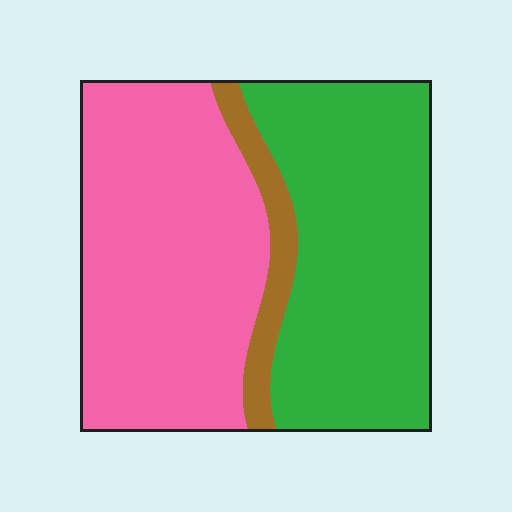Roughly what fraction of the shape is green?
Green takes up about two fifths (2/5) of the shape.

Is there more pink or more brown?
Pink.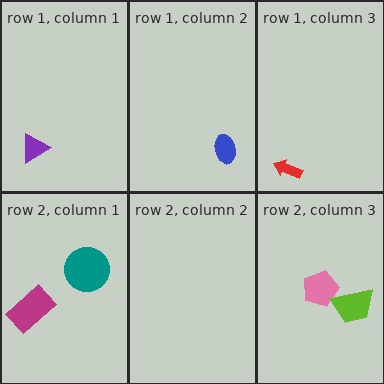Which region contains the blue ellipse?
The row 1, column 2 region.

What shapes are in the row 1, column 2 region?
The blue ellipse.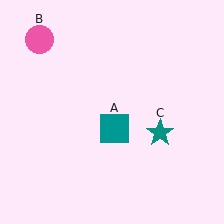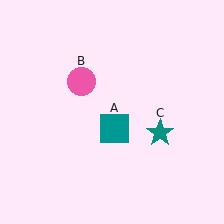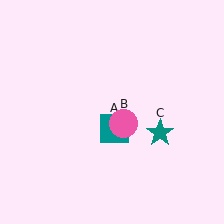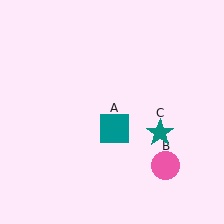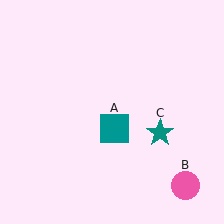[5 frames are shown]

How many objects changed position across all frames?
1 object changed position: pink circle (object B).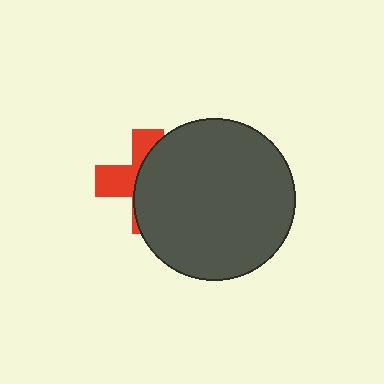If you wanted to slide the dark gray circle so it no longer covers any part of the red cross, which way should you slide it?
Slide it right — that is the most direct way to separate the two shapes.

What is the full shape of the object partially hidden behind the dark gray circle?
The partially hidden object is a red cross.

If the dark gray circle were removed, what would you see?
You would see the complete red cross.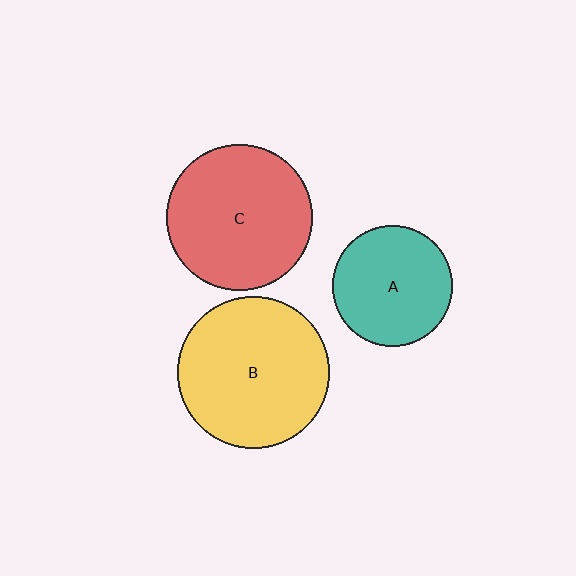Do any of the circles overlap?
No, none of the circles overlap.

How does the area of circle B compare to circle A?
Approximately 1.6 times.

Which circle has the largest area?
Circle B (yellow).